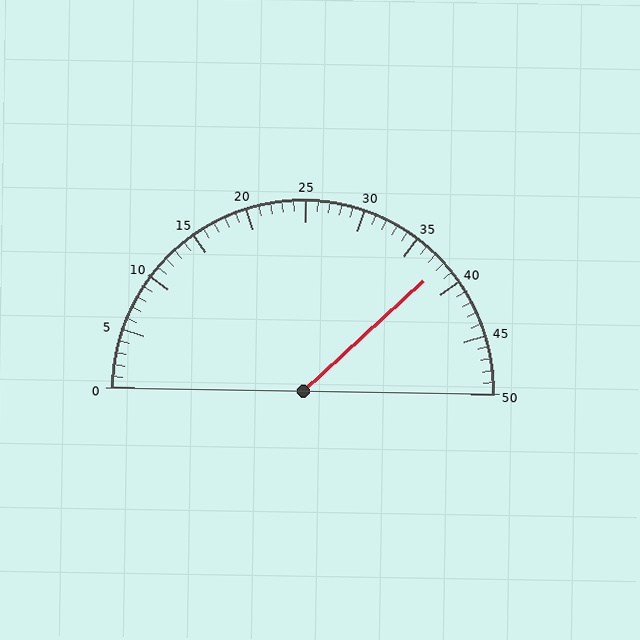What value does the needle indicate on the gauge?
The needle indicates approximately 38.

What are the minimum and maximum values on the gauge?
The gauge ranges from 0 to 50.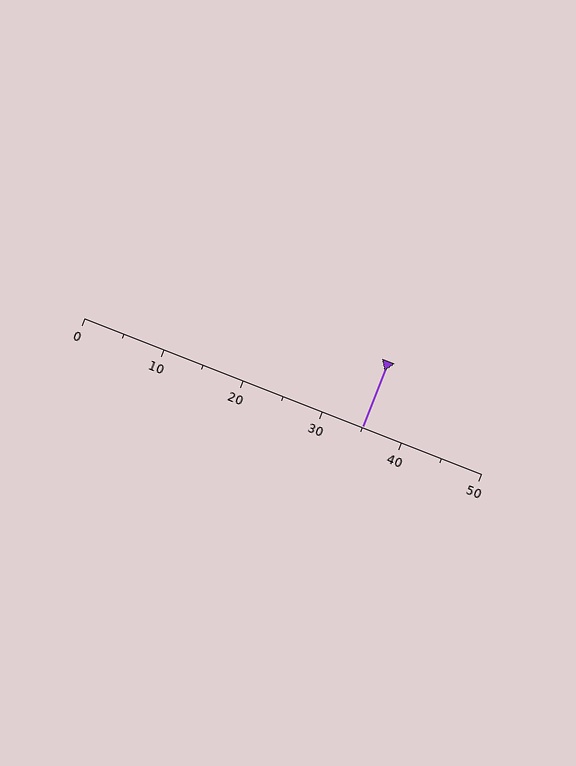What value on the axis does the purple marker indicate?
The marker indicates approximately 35.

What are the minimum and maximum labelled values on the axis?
The axis runs from 0 to 50.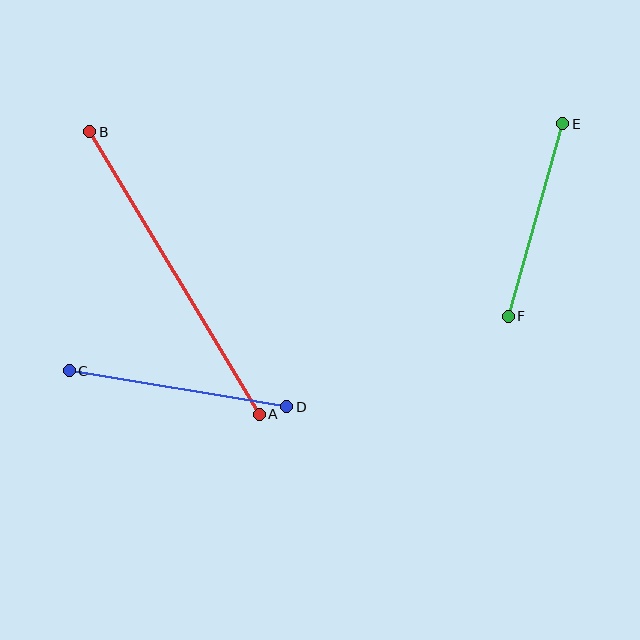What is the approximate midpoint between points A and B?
The midpoint is at approximately (175, 273) pixels.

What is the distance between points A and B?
The distance is approximately 329 pixels.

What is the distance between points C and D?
The distance is approximately 220 pixels.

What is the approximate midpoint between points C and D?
The midpoint is at approximately (178, 389) pixels.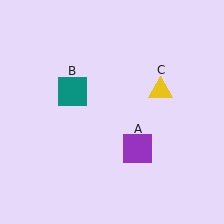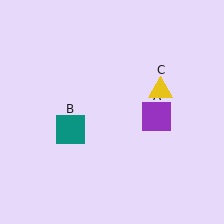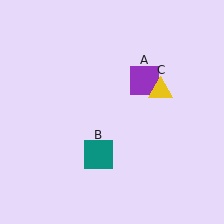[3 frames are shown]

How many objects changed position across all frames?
2 objects changed position: purple square (object A), teal square (object B).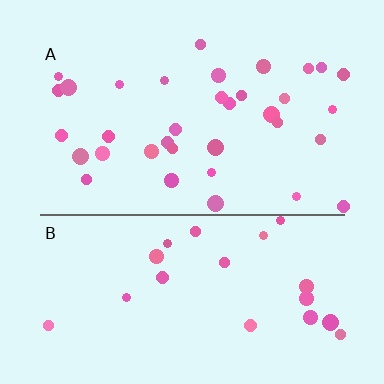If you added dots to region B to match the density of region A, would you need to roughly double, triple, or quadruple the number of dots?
Approximately double.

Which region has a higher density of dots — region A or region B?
A (the top).